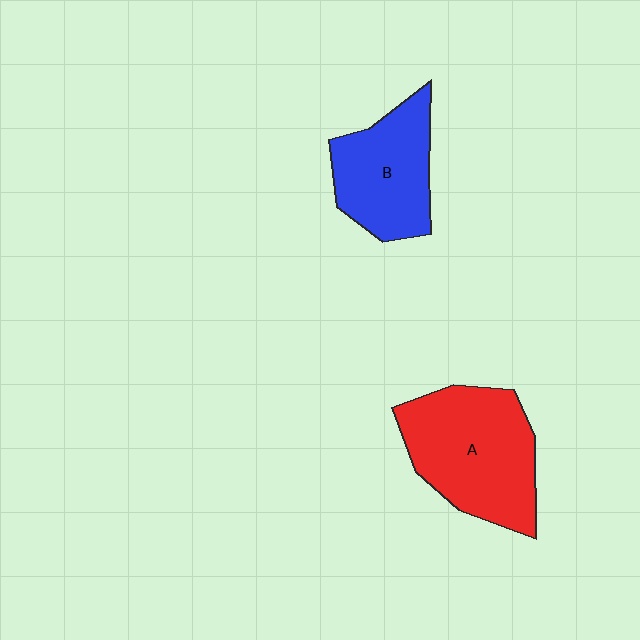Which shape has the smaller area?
Shape B (blue).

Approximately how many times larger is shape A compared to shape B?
Approximately 1.4 times.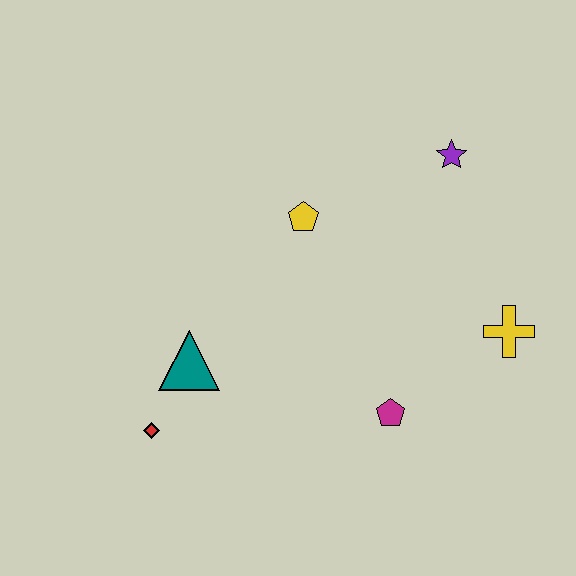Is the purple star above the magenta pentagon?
Yes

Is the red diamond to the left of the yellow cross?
Yes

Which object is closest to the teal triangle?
The red diamond is closest to the teal triangle.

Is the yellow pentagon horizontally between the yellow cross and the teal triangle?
Yes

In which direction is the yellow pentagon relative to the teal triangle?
The yellow pentagon is above the teal triangle.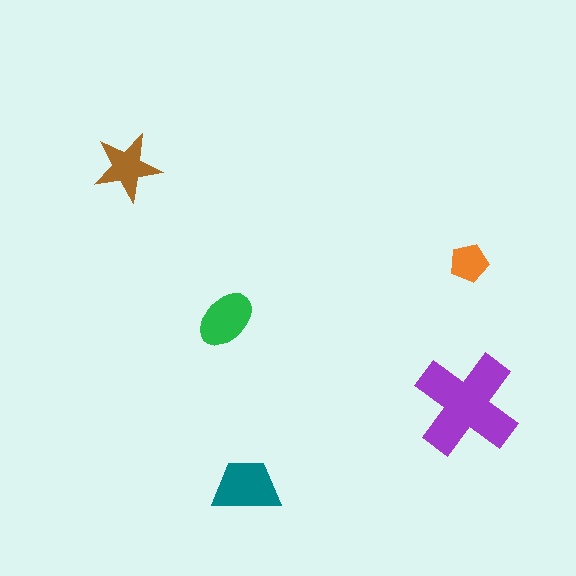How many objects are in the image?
There are 5 objects in the image.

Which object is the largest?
The purple cross.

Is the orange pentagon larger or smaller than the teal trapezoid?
Smaller.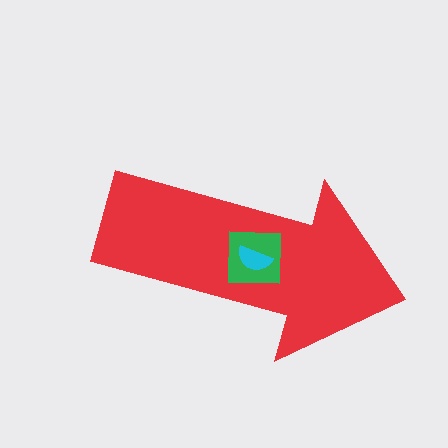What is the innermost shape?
The cyan semicircle.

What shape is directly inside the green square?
The cyan semicircle.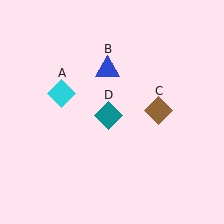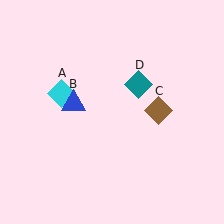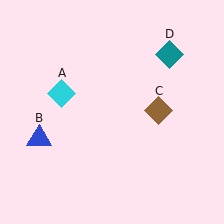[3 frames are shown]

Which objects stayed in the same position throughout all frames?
Cyan diamond (object A) and brown diamond (object C) remained stationary.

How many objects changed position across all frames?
2 objects changed position: blue triangle (object B), teal diamond (object D).